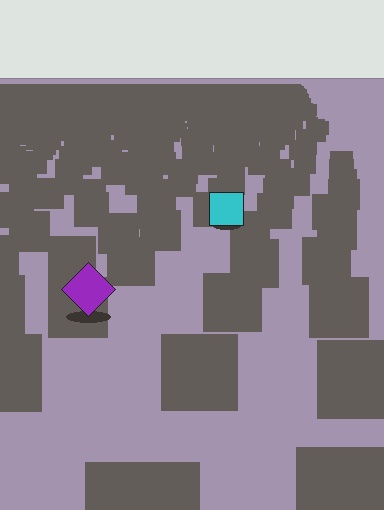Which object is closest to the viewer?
The purple diamond is closest. The texture marks near it are larger and more spread out.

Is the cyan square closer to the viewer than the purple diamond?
No. The purple diamond is closer — you can tell from the texture gradient: the ground texture is coarser near it.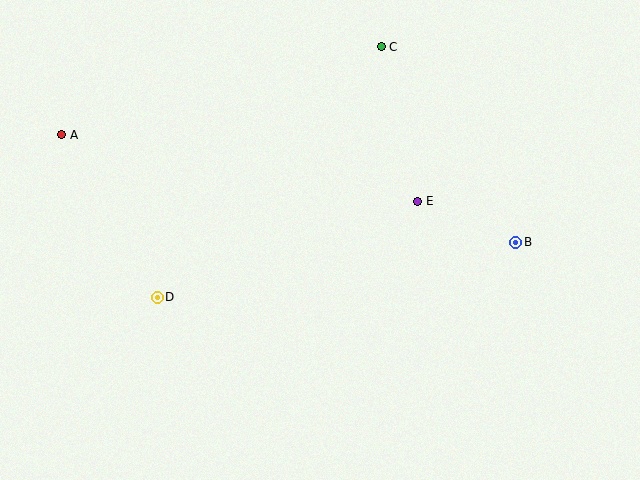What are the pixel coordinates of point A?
Point A is at (62, 135).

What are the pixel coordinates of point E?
Point E is at (418, 201).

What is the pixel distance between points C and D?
The distance between C and D is 336 pixels.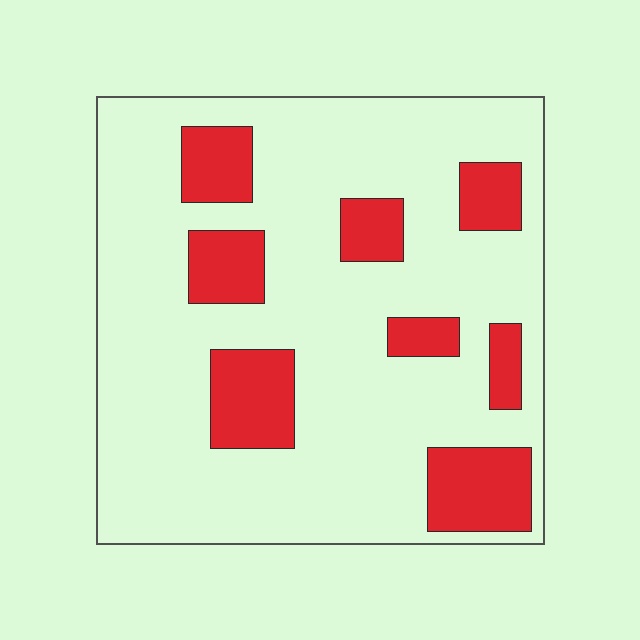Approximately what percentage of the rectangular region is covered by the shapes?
Approximately 20%.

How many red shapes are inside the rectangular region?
8.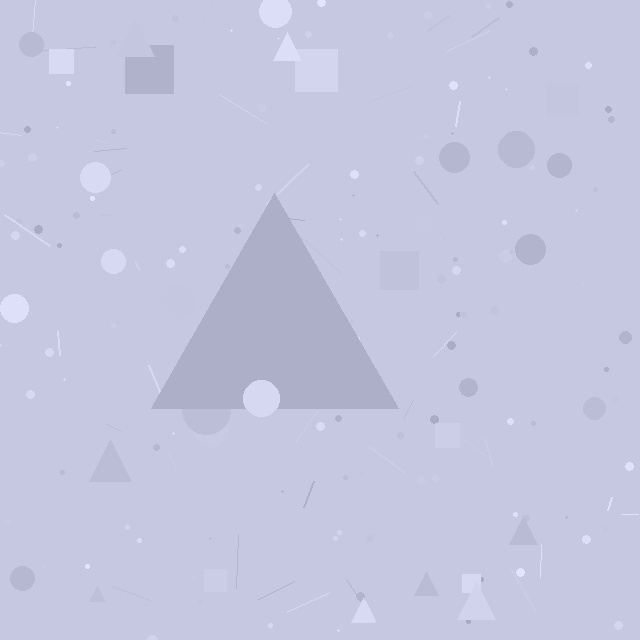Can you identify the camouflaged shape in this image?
The camouflaged shape is a triangle.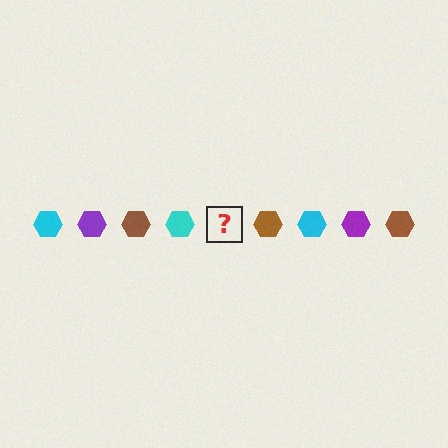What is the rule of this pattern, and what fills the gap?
The rule is that the pattern cycles through cyan, purple, brown hexagons. The gap should be filled with a purple hexagon.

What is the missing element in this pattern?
The missing element is a purple hexagon.